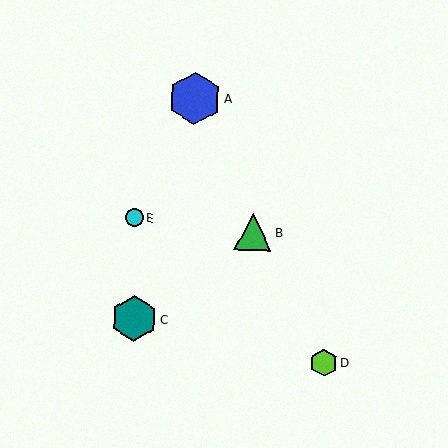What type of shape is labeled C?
Shape C is a teal hexagon.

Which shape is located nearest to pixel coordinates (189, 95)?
The blue hexagon (labeled A) at (195, 98) is nearest to that location.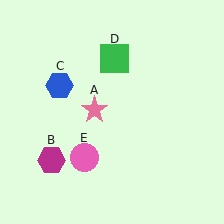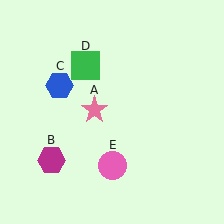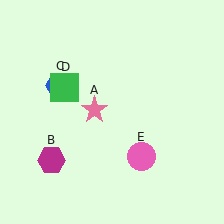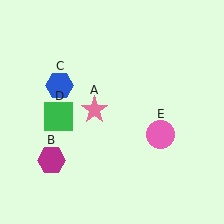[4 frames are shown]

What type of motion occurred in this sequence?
The green square (object D), pink circle (object E) rotated counterclockwise around the center of the scene.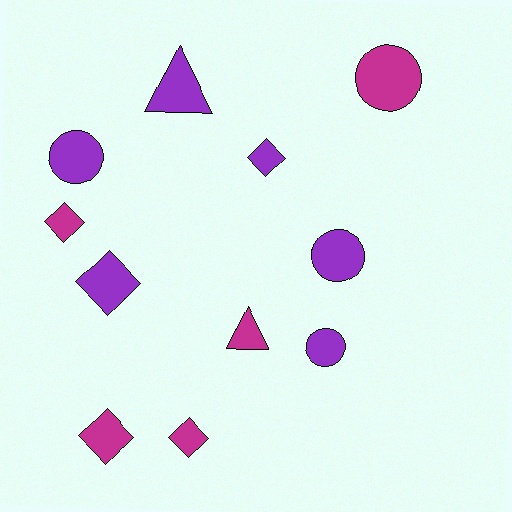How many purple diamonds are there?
There are 2 purple diamonds.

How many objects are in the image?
There are 11 objects.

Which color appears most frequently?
Purple, with 6 objects.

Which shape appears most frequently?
Diamond, with 5 objects.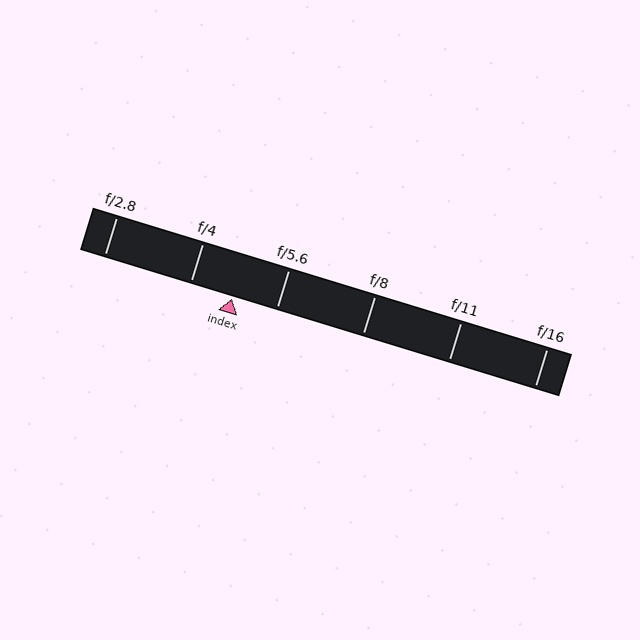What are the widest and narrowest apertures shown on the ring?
The widest aperture shown is f/2.8 and the narrowest is f/16.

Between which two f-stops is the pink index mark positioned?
The index mark is between f/4 and f/5.6.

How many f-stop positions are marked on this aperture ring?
There are 6 f-stop positions marked.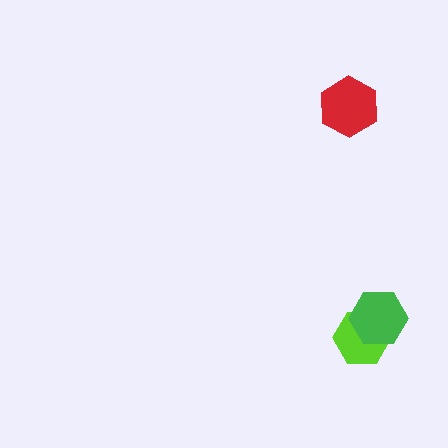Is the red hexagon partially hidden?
No, no other shape covers it.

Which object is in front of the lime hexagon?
The green hexagon is in front of the lime hexagon.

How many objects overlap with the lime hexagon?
1 object overlaps with the lime hexagon.